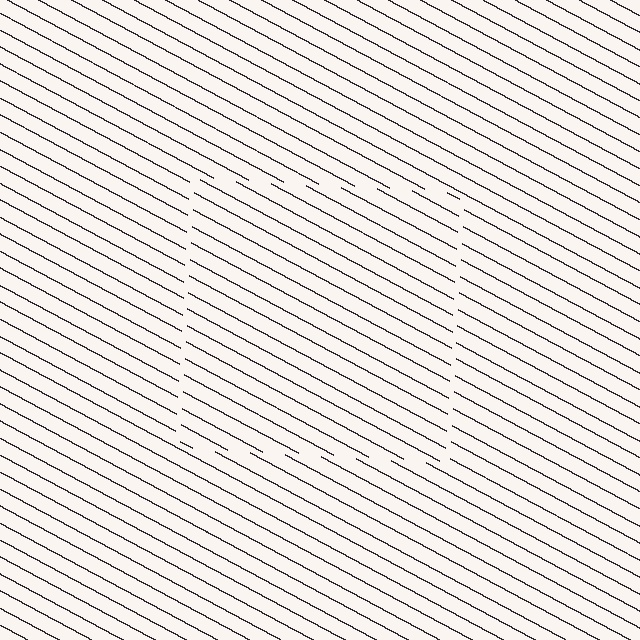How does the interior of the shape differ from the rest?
The interior of the shape contains the same grating, shifted by half a period — the contour is defined by the phase discontinuity where line-ends from the inner and outer gratings abut.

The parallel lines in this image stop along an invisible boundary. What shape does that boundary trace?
An illusory square. The interior of the shape contains the same grating, shifted by half a period — the contour is defined by the phase discontinuity where line-ends from the inner and outer gratings abut.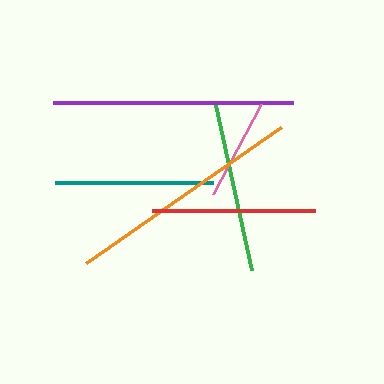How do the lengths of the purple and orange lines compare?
The purple and orange lines are approximately the same length.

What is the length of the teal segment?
The teal segment is approximately 158 pixels long.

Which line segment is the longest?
The purple line is the longest at approximately 240 pixels.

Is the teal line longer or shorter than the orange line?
The orange line is longer than the teal line.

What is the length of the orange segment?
The orange segment is approximately 238 pixels long.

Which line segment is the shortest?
The pink line is the shortest at approximately 101 pixels.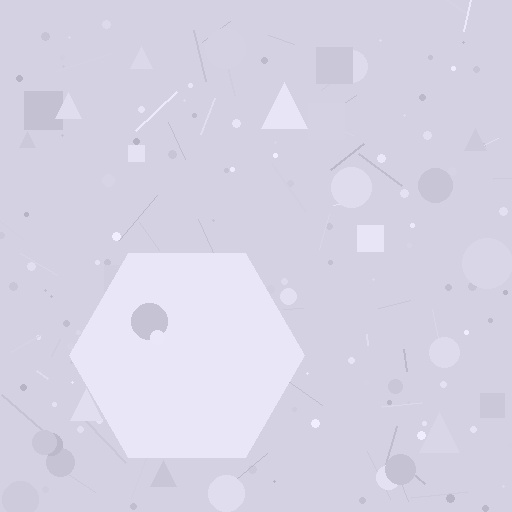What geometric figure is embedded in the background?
A hexagon is embedded in the background.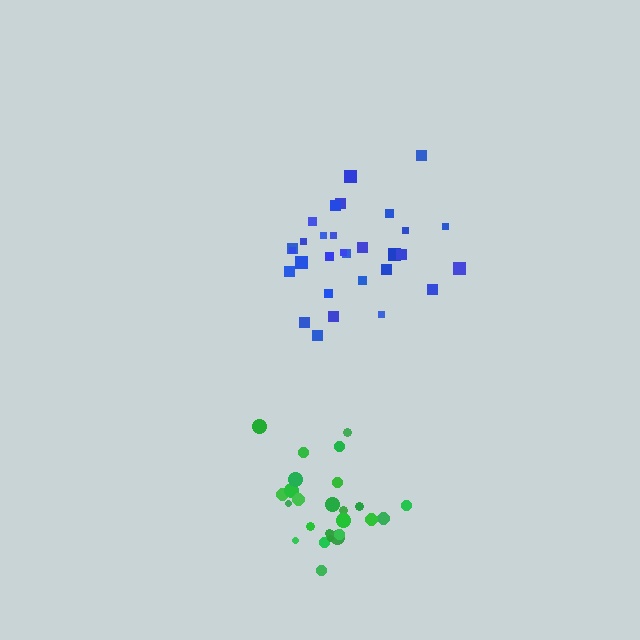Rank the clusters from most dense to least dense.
green, blue.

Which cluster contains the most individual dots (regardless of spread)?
Blue (30).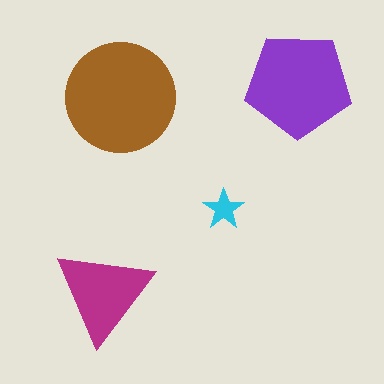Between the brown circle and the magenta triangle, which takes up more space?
The brown circle.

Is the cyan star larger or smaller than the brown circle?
Smaller.